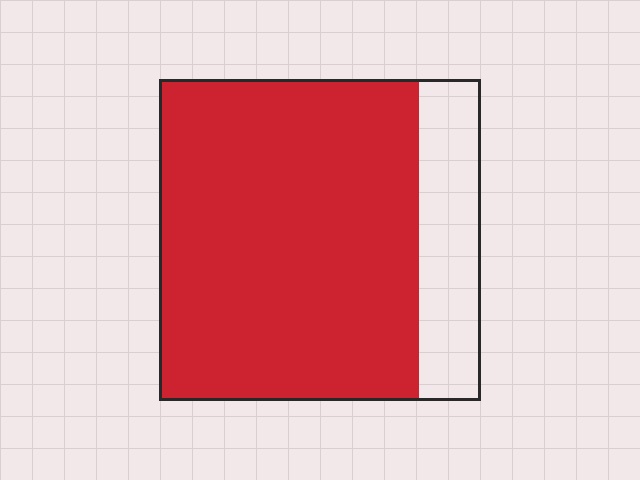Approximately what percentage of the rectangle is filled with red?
Approximately 80%.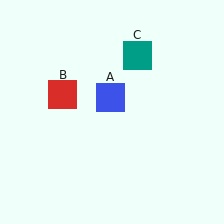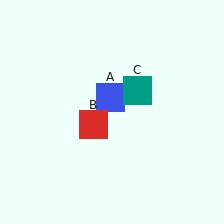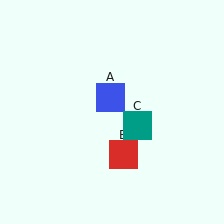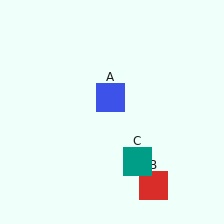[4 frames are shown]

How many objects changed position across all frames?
2 objects changed position: red square (object B), teal square (object C).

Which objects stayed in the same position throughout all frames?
Blue square (object A) remained stationary.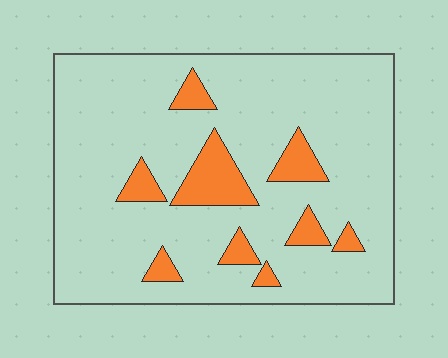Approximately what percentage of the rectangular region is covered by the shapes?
Approximately 15%.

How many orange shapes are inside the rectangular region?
9.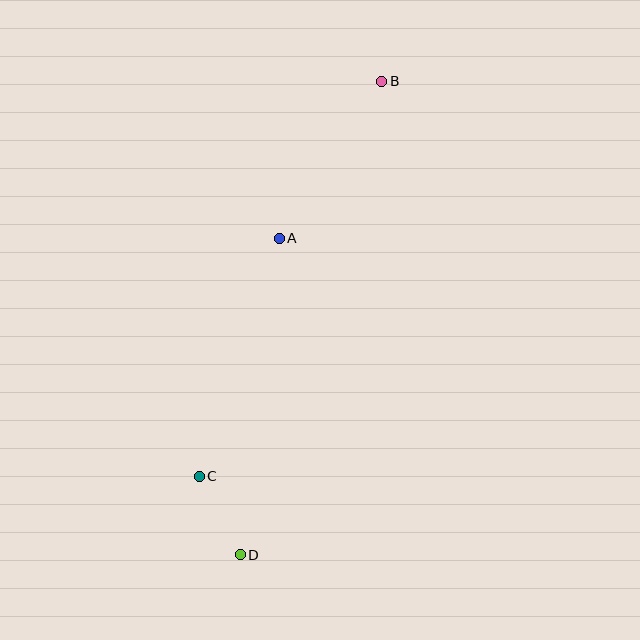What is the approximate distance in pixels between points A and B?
The distance between A and B is approximately 188 pixels.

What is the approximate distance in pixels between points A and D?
The distance between A and D is approximately 319 pixels.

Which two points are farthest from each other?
Points B and D are farthest from each other.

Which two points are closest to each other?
Points C and D are closest to each other.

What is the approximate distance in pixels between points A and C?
The distance between A and C is approximately 251 pixels.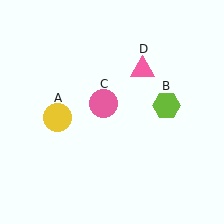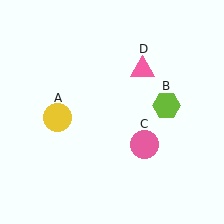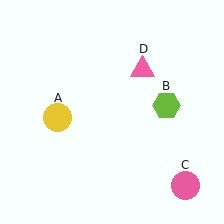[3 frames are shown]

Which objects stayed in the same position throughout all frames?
Yellow circle (object A) and lime hexagon (object B) and pink triangle (object D) remained stationary.